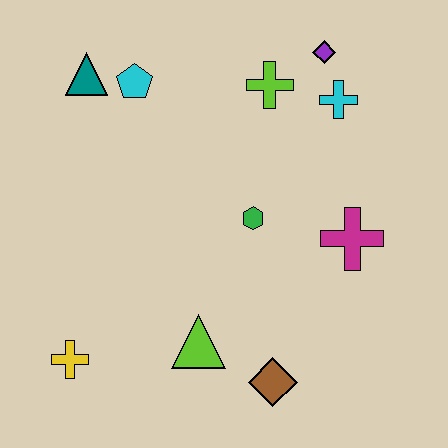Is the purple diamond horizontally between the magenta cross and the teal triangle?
Yes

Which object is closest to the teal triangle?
The cyan pentagon is closest to the teal triangle.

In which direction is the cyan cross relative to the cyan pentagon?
The cyan cross is to the right of the cyan pentagon.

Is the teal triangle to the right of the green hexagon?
No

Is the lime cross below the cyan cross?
No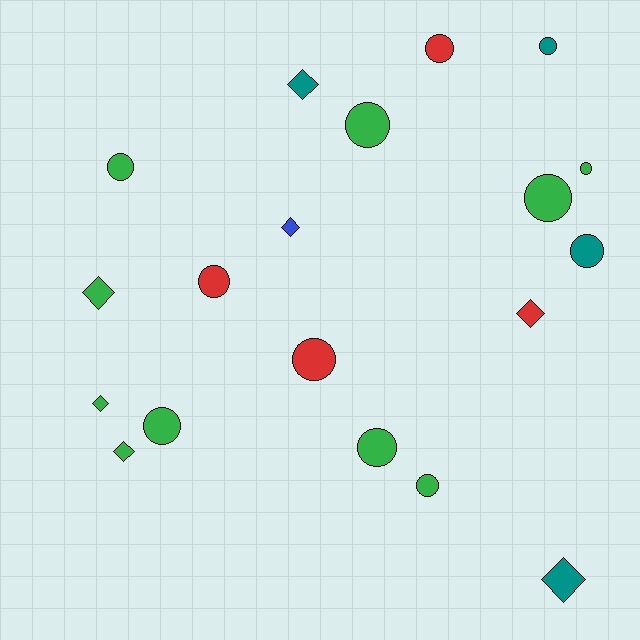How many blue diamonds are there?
There is 1 blue diamond.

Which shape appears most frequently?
Circle, with 12 objects.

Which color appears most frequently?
Green, with 10 objects.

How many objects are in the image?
There are 19 objects.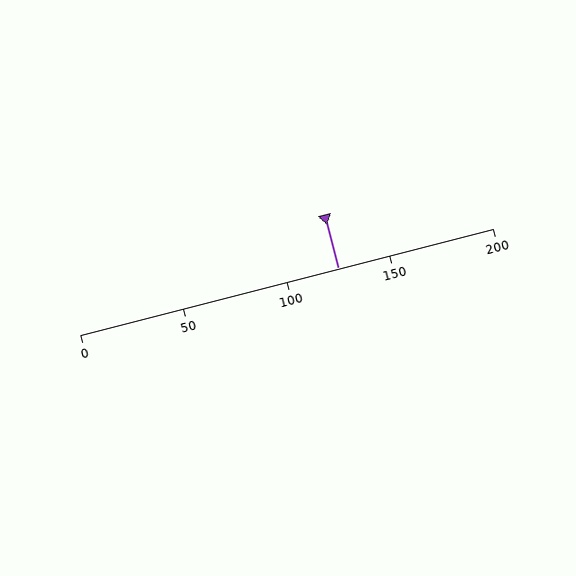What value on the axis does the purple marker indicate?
The marker indicates approximately 125.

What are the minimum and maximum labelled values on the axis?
The axis runs from 0 to 200.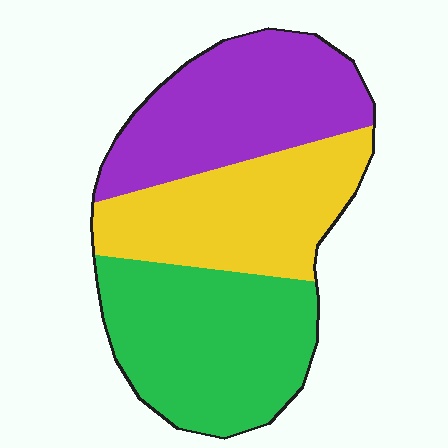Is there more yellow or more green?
Green.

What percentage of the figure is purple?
Purple covers about 35% of the figure.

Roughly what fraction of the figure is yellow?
Yellow covers around 30% of the figure.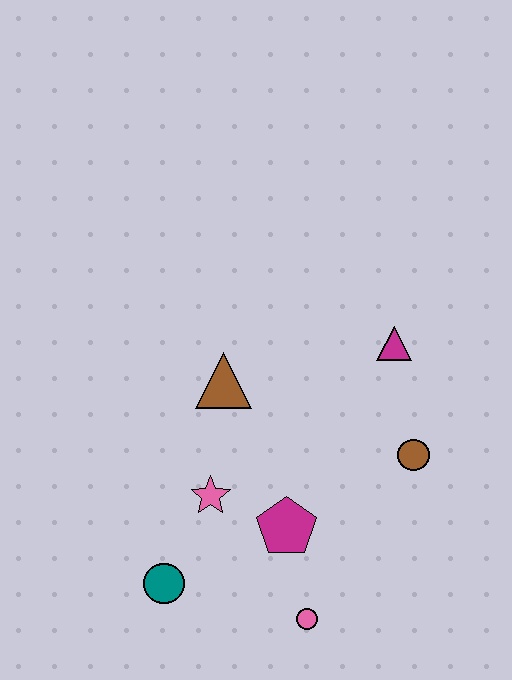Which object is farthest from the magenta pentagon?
The magenta triangle is farthest from the magenta pentagon.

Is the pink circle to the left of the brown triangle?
No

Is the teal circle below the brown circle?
Yes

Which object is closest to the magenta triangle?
The brown circle is closest to the magenta triangle.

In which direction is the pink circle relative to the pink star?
The pink circle is below the pink star.